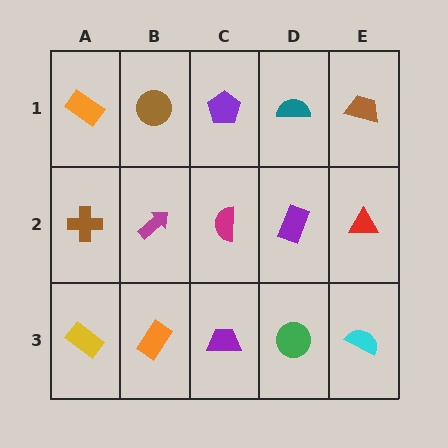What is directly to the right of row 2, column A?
A magenta arrow.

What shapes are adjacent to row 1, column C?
A magenta semicircle (row 2, column C), a brown circle (row 1, column B), a teal semicircle (row 1, column D).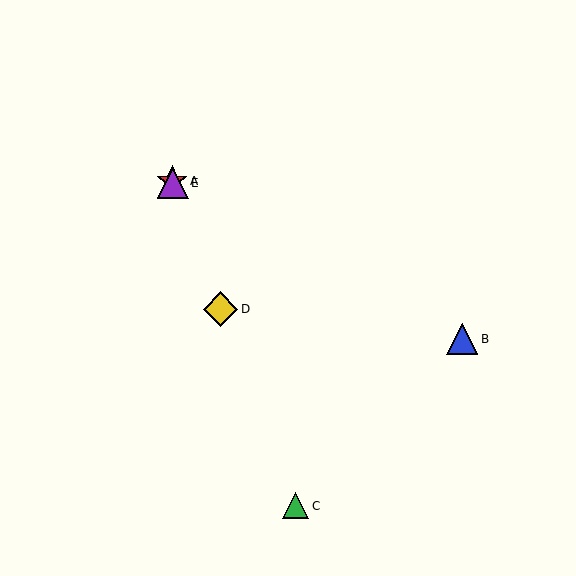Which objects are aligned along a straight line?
Objects A, C, D, E are aligned along a straight line.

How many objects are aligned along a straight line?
4 objects (A, C, D, E) are aligned along a straight line.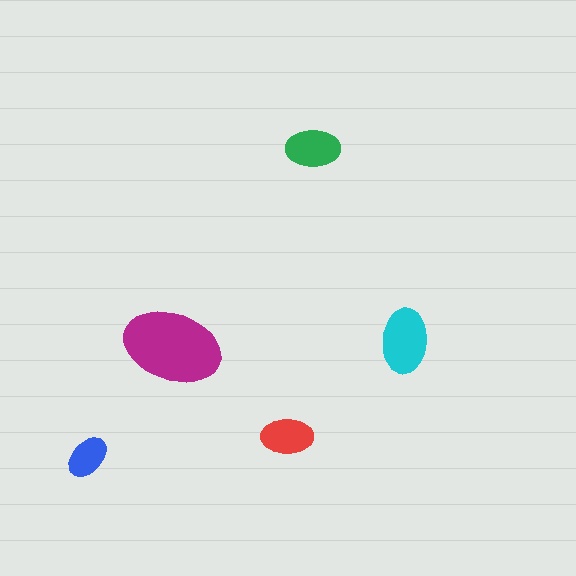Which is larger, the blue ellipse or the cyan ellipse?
The cyan one.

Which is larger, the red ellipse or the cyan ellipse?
The cyan one.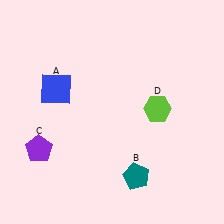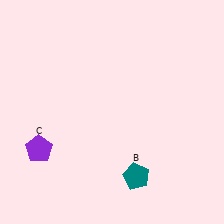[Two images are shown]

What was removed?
The blue square (A), the lime hexagon (D) were removed in Image 2.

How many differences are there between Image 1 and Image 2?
There are 2 differences between the two images.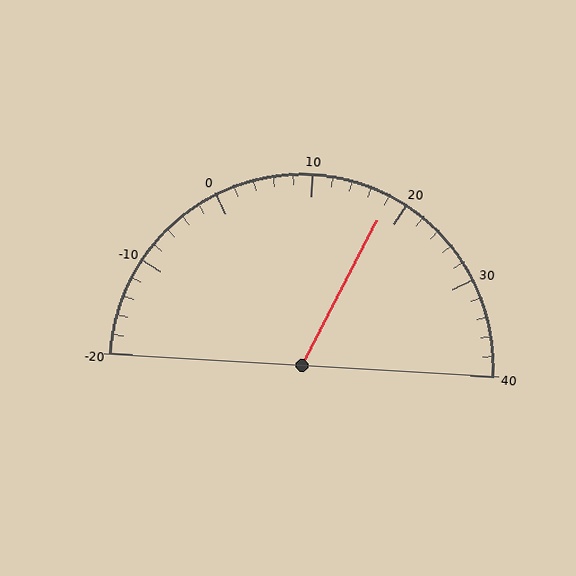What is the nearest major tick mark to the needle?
The nearest major tick mark is 20.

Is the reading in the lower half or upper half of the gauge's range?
The reading is in the upper half of the range (-20 to 40).